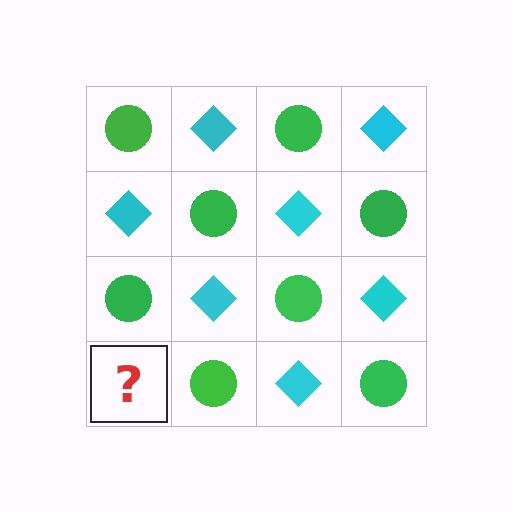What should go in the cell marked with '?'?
The missing cell should contain a cyan diamond.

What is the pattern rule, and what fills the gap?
The rule is that it alternates green circle and cyan diamond in a checkerboard pattern. The gap should be filled with a cyan diamond.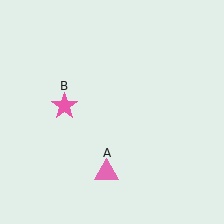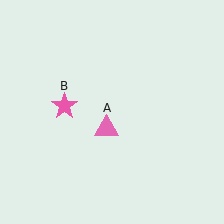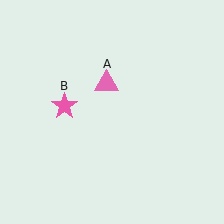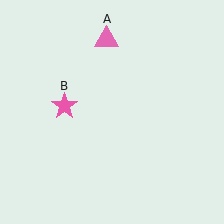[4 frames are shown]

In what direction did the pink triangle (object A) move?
The pink triangle (object A) moved up.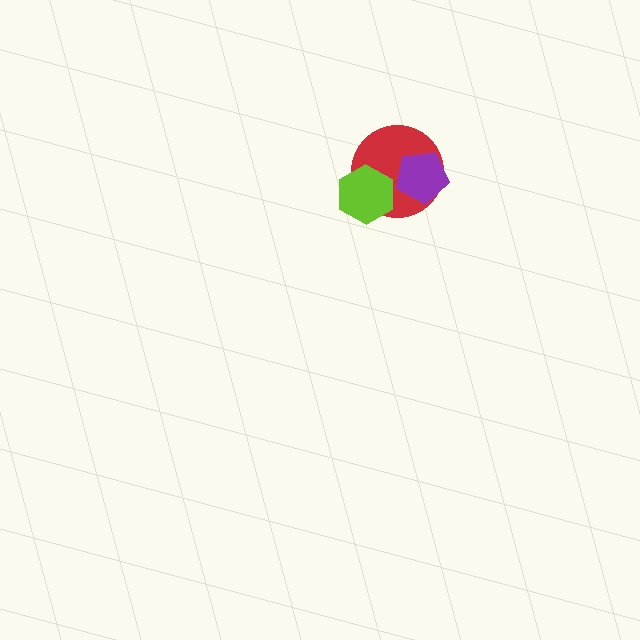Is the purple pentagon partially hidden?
No, no other shape covers it.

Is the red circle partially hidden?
Yes, it is partially covered by another shape.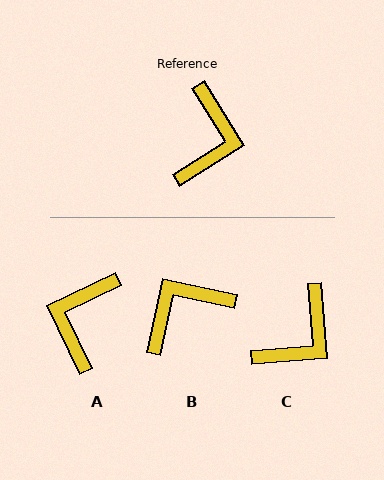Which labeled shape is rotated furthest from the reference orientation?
A, about 174 degrees away.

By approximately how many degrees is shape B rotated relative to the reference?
Approximately 136 degrees counter-clockwise.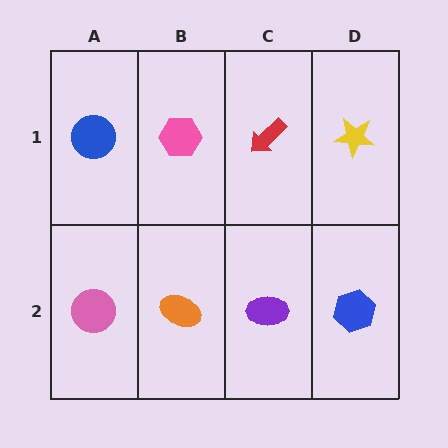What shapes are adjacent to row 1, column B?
An orange ellipse (row 2, column B), a blue circle (row 1, column A), a red arrow (row 1, column C).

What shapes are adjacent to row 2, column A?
A blue circle (row 1, column A), an orange ellipse (row 2, column B).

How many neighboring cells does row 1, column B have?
3.